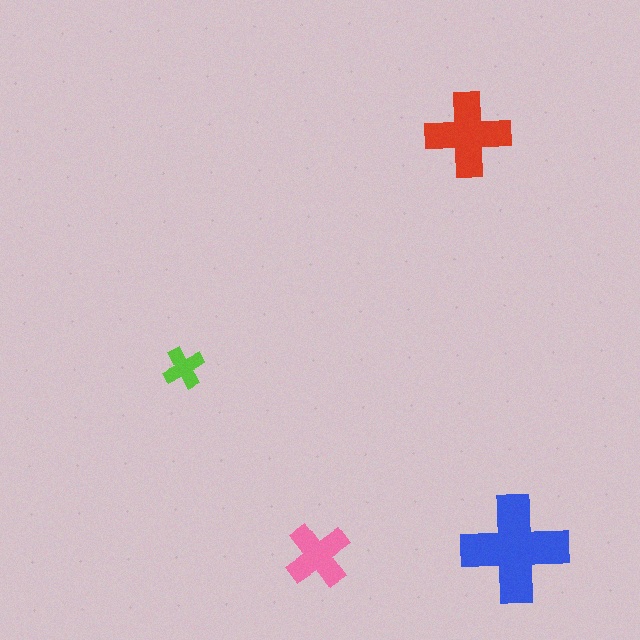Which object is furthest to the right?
The blue cross is rightmost.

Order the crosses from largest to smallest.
the blue one, the red one, the pink one, the lime one.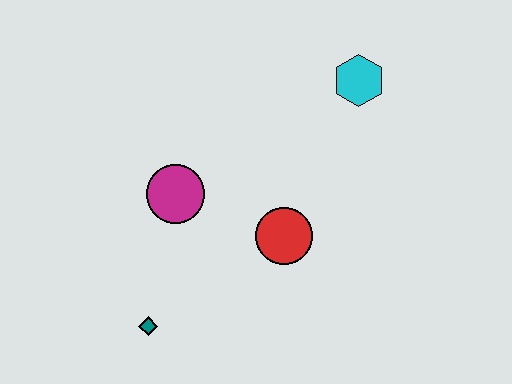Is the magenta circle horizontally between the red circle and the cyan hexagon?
No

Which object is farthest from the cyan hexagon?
The teal diamond is farthest from the cyan hexagon.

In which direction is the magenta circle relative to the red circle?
The magenta circle is to the left of the red circle.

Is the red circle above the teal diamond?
Yes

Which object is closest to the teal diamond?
The magenta circle is closest to the teal diamond.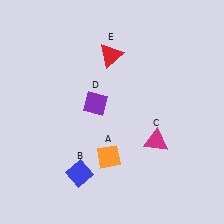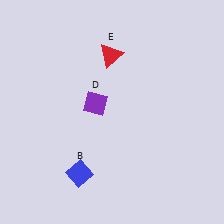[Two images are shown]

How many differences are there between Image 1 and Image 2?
There are 2 differences between the two images.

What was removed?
The magenta triangle (C), the orange diamond (A) were removed in Image 2.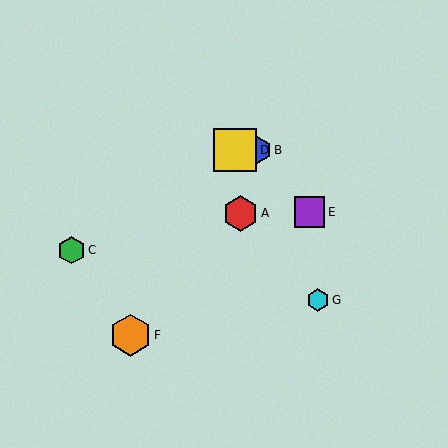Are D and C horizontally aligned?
No, D is at y≈150 and C is at y≈250.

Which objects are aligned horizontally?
Objects B, D are aligned horizontally.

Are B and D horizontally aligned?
Yes, both are at y≈150.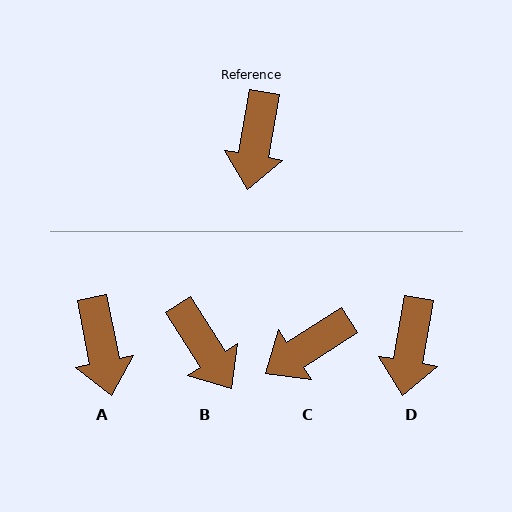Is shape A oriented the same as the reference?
No, it is off by about 21 degrees.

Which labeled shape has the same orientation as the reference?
D.